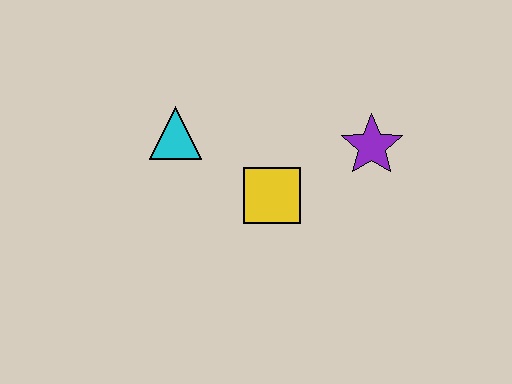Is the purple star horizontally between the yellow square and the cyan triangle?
No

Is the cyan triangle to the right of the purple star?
No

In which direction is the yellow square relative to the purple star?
The yellow square is to the left of the purple star.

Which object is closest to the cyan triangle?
The yellow square is closest to the cyan triangle.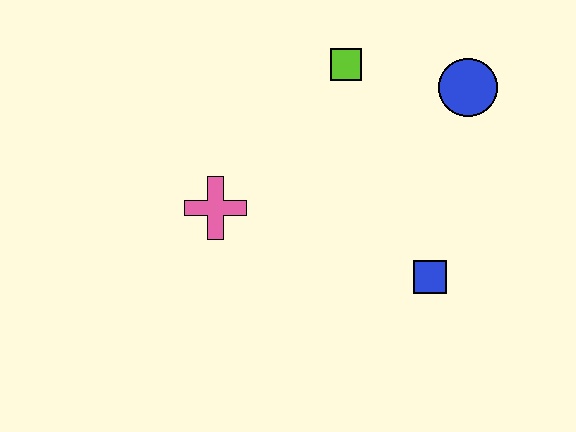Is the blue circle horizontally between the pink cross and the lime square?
No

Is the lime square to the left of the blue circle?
Yes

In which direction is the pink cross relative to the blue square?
The pink cross is to the left of the blue square.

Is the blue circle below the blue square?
No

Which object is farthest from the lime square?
The blue square is farthest from the lime square.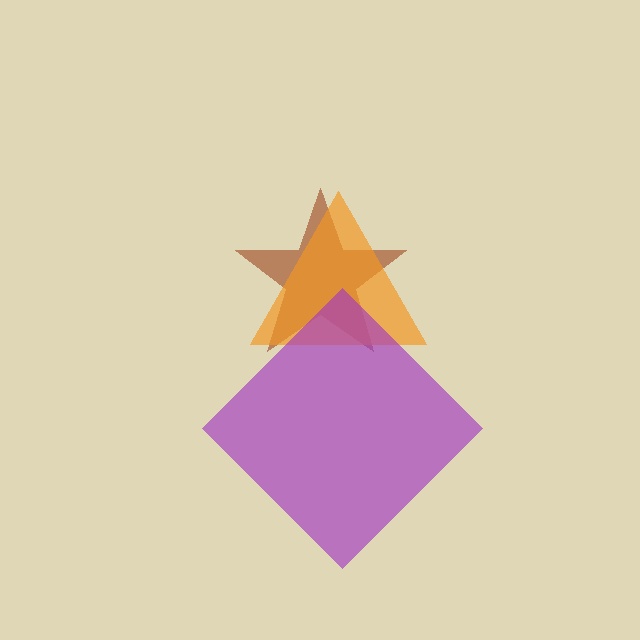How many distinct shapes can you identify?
There are 3 distinct shapes: a brown star, an orange triangle, a purple diamond.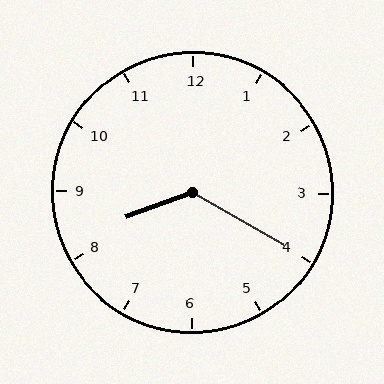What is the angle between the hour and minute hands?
Approximately 130 degrees.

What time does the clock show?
8:20.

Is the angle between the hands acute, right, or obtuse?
It is obtuse.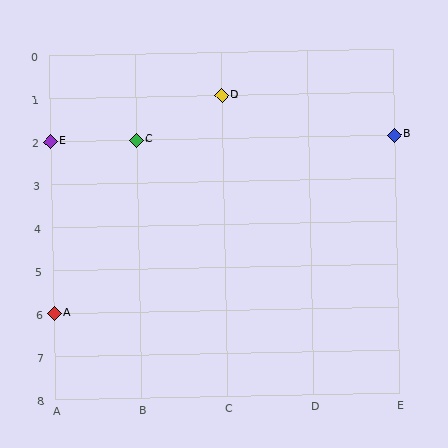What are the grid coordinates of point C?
Point C is at grid coordinates (B, 2).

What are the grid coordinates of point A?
Point A is at grid coordinates (A, 6).